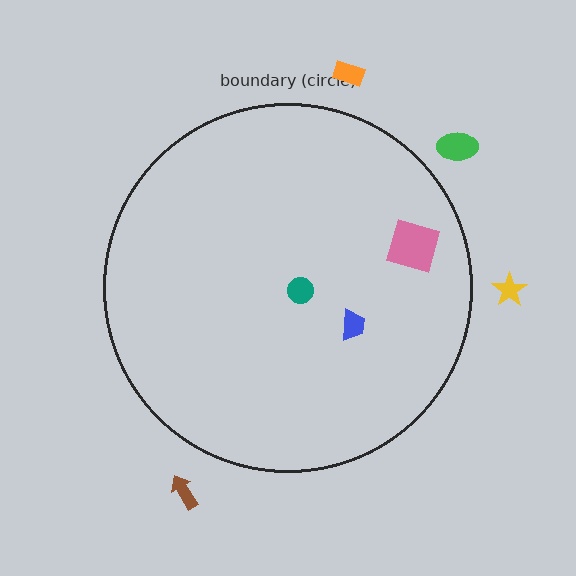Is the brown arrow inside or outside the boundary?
Outside.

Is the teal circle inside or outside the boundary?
Inside.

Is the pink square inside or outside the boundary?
Inside.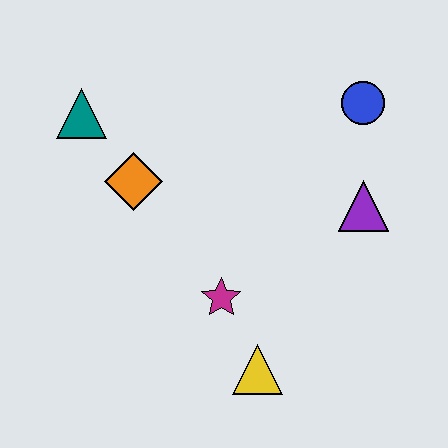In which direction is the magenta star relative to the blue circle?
The magenta star is below the blue circle.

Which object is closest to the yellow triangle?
The magenta star is closest to the yellow triangle.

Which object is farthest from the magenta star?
The blue circle is farthest from the magenta star.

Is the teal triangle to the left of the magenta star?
Yes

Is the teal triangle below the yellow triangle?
No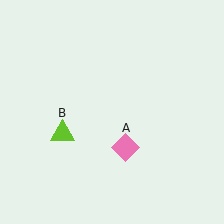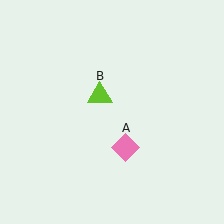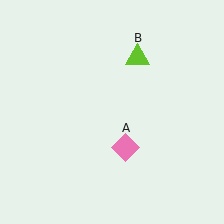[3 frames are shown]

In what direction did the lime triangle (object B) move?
The lime triangle (object B) moved up and to the right.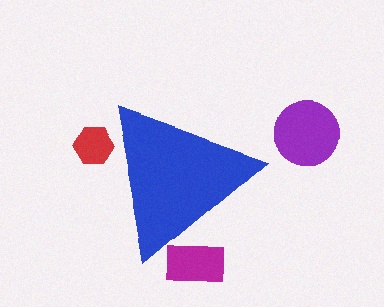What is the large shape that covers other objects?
A blue triangle.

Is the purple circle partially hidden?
No, the purple circle is fully visible.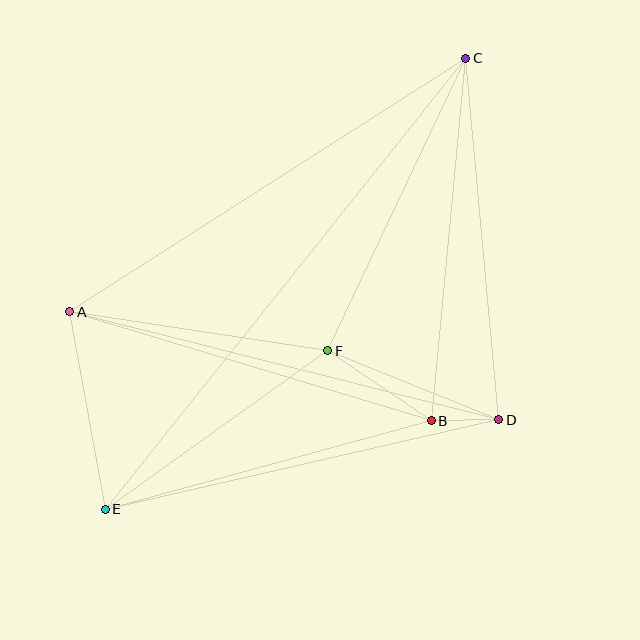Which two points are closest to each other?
Points B and D are closest to each other.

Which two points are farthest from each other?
Points C and E are farthest from each other.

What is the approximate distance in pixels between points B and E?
The distance between B and E is approximately 338 pixels.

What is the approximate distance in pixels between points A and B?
The distance between A and B is approximately 378 pixels.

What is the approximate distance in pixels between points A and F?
The distance between A and F is approximately 261 pixels.